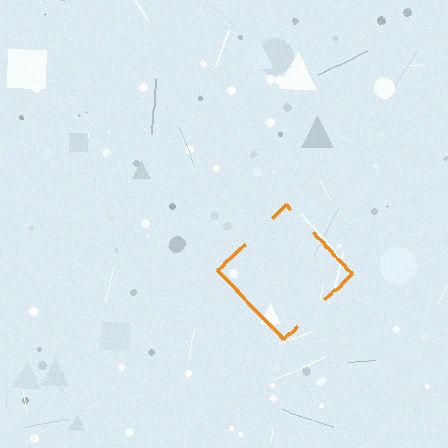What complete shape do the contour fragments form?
The contour fragments form a diamond.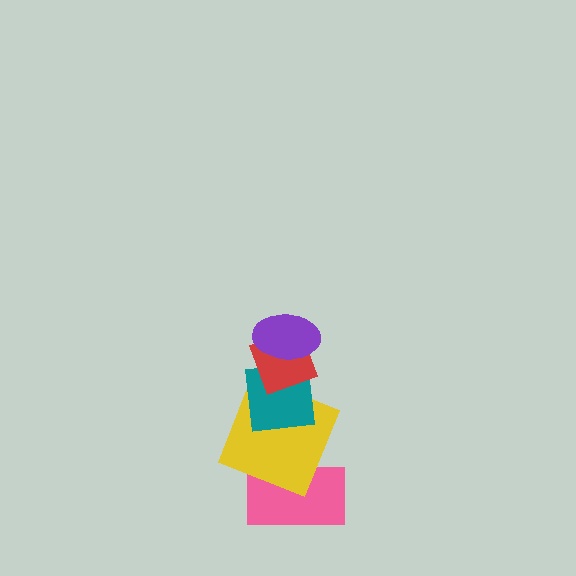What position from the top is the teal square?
The teal square is 3rd from the top.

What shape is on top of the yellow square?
The teal square is on top of the yellow square.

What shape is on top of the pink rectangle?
The yellow square is on top of the pink rectangle.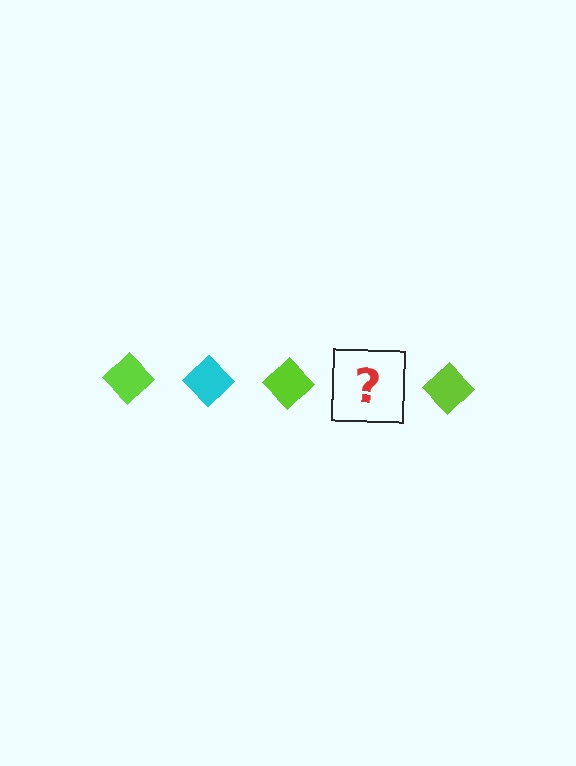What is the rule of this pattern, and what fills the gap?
The rule is that the pattern cycles through lime, cyan diamonds. The gap should be filled with a cyan diamond.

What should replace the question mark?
The question mark should be replaced with a cyan diamond.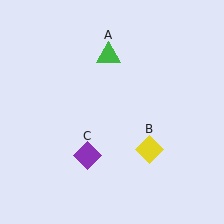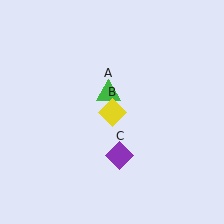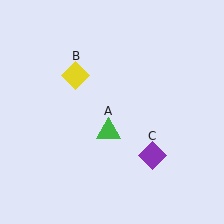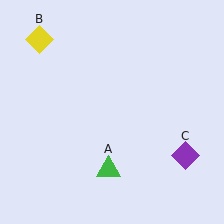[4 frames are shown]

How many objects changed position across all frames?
3 objects changed position: green triangle (object A), yellow diamond (object B), purple diamond (object C).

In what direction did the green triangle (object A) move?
The green triangle (object A) moved down.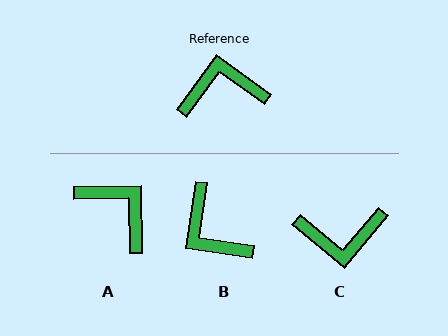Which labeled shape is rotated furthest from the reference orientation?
C, about 176 degrees away.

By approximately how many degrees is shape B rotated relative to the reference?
Approximately 118 degrees counter-clockwise.